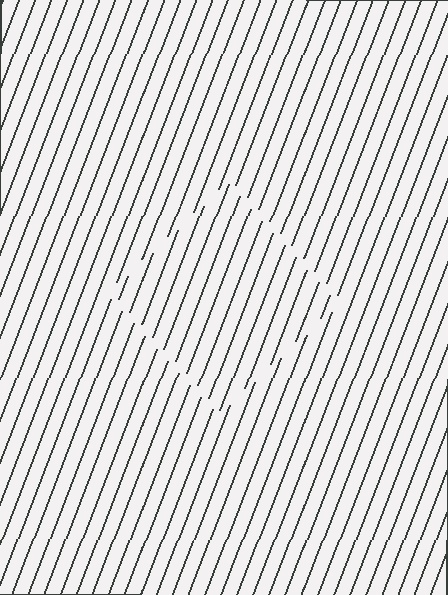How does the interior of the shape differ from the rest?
The interior of the shape contains the same grating, shifted by half a period — the contour is defined by the phase discontinuity where line-ends from the inner and outer gratings abut.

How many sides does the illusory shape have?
4 sides — the line-ends trace a square.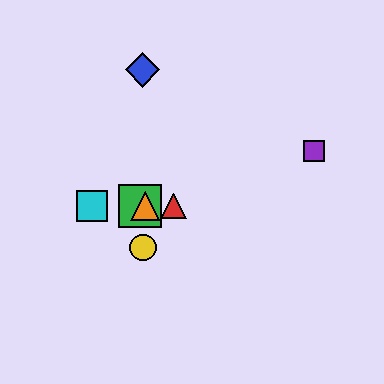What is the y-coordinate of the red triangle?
The red triangle is at y≈206.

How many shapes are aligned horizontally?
4 shapes (the red triangle, the green square, the orange triangle, the cyan square) are aligned horizontally.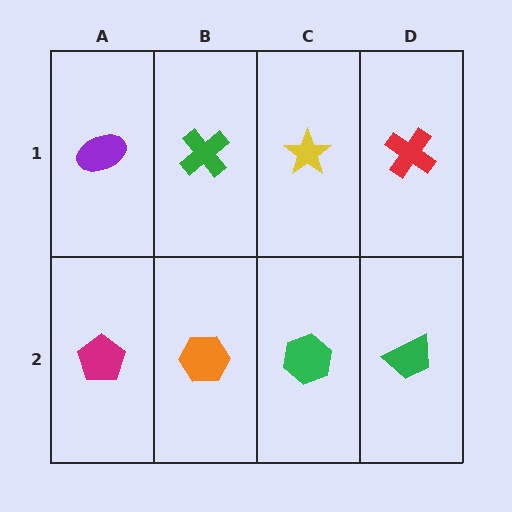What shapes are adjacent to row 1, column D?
A green trapezoid (row 2, column D), a yellow star (row 1, column C).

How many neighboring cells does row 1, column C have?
3.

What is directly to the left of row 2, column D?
A green hexagon.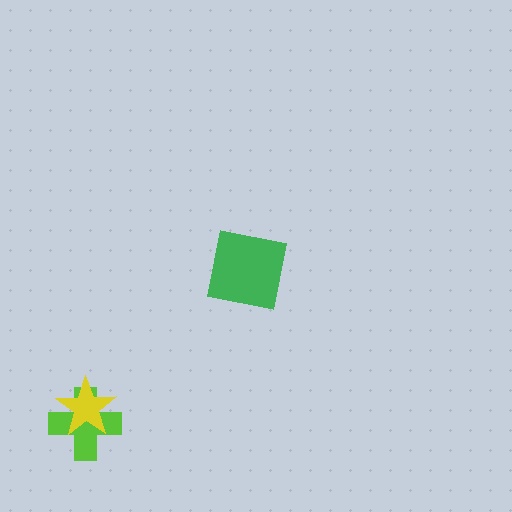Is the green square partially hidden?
No, no other shape covers it.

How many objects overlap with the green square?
0 objects overlap with the green square.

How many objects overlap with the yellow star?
1 object overlaps with the yellow star.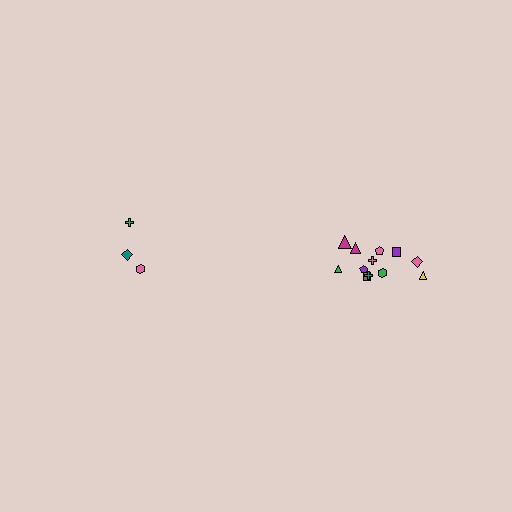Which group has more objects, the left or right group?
The right group.